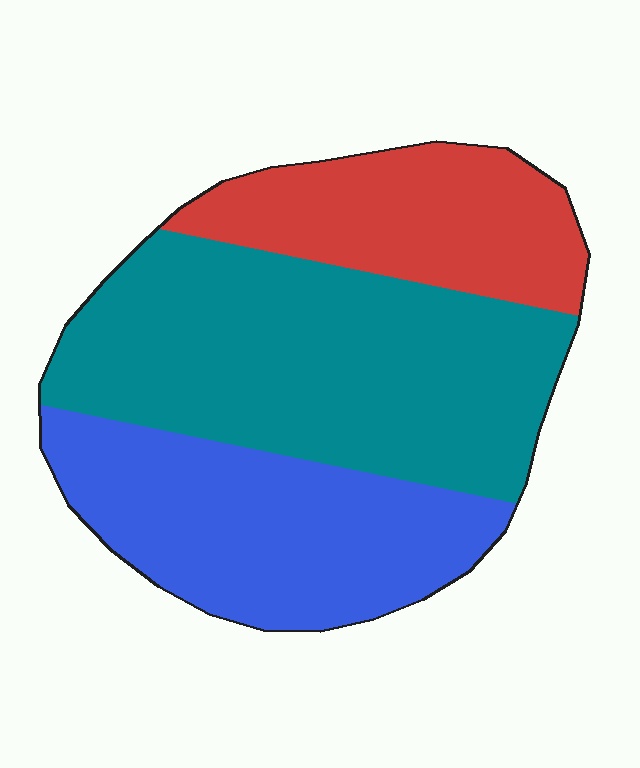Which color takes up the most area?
Teal, at roughly 45%.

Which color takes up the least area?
Red, at roughly 20%.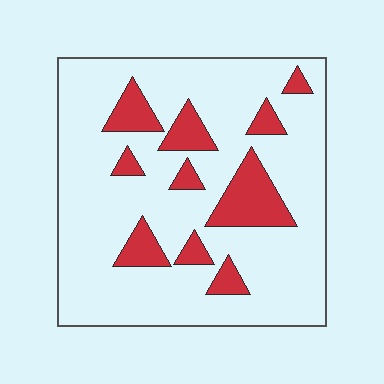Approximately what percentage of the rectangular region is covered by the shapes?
Approximately 20%.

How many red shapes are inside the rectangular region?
10.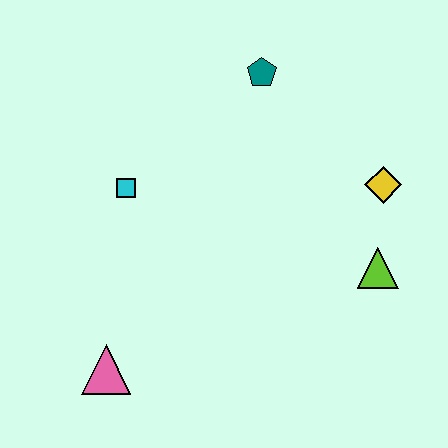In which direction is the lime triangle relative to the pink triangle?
The lime triangle is to the right of the pink triangle.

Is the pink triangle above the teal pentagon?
No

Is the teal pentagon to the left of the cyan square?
No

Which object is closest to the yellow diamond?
The lime triangle is closest to the yellow diamond.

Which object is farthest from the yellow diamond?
The pink triangle is farthest from the yellow diamond.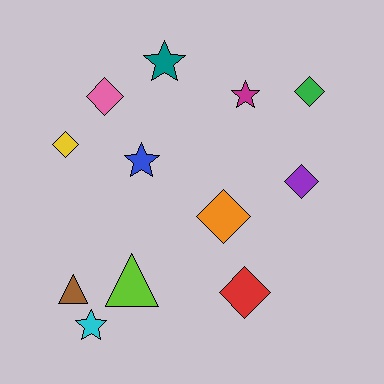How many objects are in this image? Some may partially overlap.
There are 12 objects.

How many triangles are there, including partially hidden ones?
There are 2 triangles.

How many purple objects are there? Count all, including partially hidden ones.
There is 1 purple object.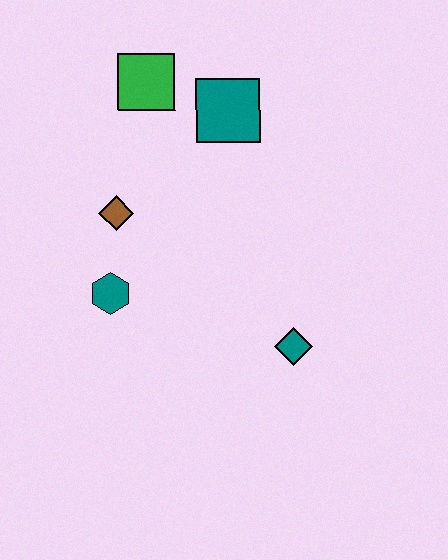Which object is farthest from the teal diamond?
The green square is farthest from the teal diamond.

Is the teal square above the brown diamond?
Yes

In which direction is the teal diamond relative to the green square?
The teal diamond is below the green square.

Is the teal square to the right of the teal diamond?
No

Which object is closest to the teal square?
The green square is closest to the teal square.